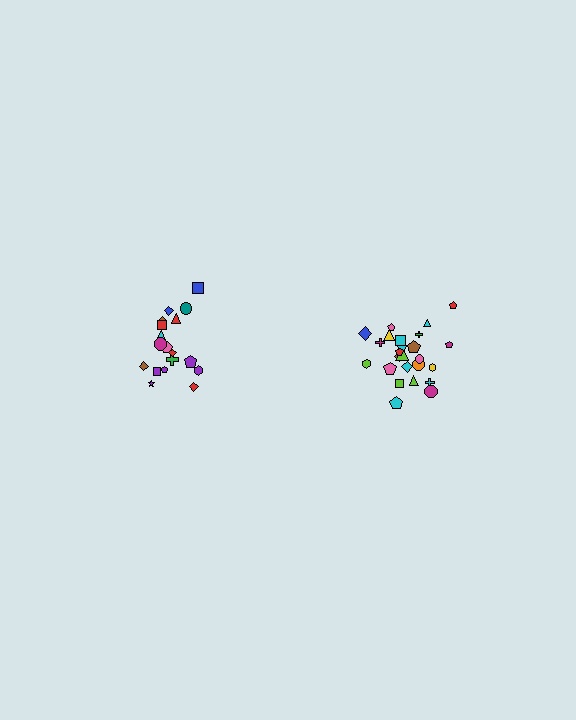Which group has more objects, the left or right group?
The right group.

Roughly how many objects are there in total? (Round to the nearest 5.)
Roughly 45 objects in total.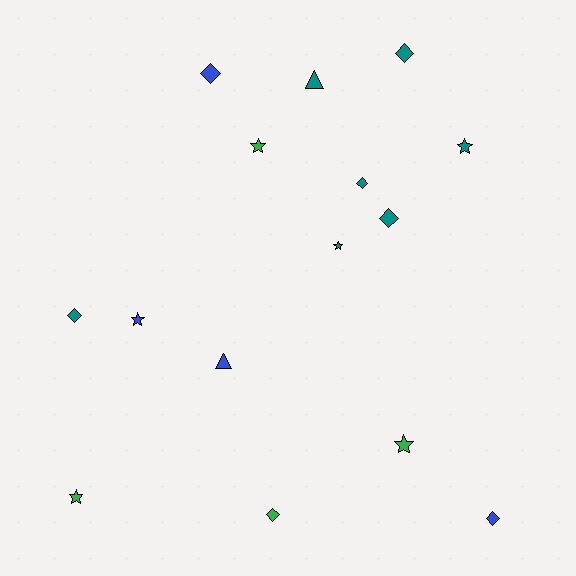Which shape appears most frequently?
Diamond, with 7 objects.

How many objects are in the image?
There are 15 objects.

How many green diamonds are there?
There is 1 green diamond.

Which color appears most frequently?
Teal, with 7 objects.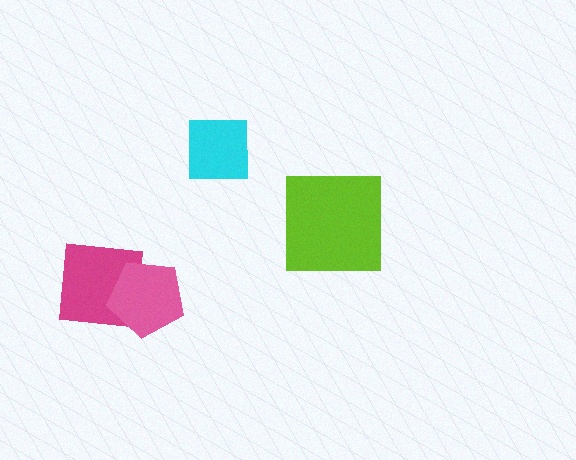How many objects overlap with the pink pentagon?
1 object overlaps with the pink pentagon.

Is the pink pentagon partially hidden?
No, no other shape covers it.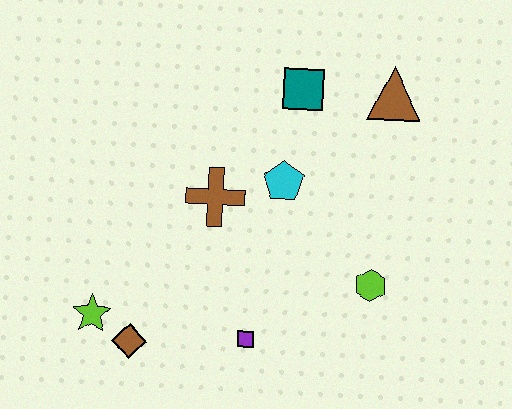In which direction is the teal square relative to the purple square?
The teal square is above the purple square.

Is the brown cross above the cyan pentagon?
No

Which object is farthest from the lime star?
The brown triangle is farthest from the lime star.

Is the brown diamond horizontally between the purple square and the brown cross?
No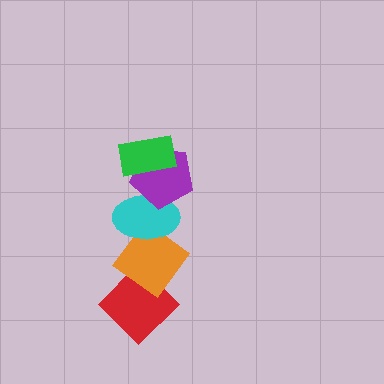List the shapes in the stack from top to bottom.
From top to bottom: the green rectangle, the purple pentagon, the cyan ellipse, the orange diamond, the red diamond.